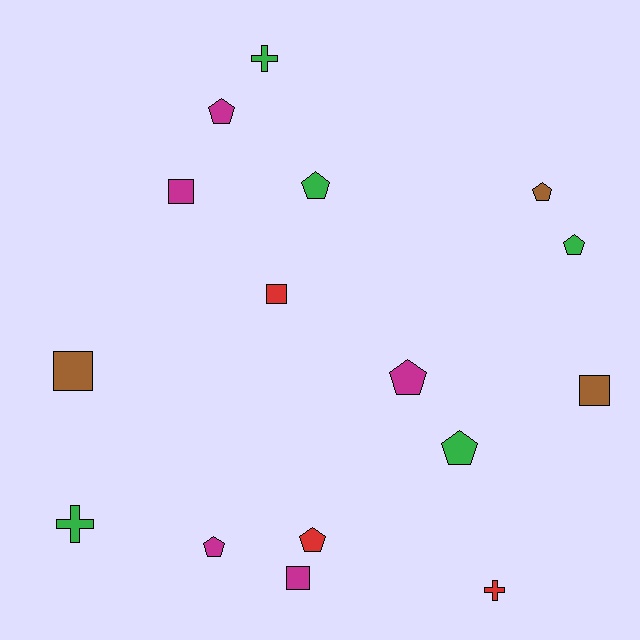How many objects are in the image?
There are 16 objects.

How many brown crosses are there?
There are no brown crosses.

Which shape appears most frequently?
Pentagon, with 8 objects.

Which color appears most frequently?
Green, with 5 objects.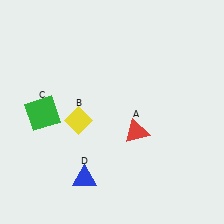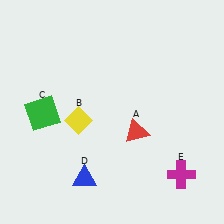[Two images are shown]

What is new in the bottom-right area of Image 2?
A magenta cross (E) was added in the bottom-right area of Image 2.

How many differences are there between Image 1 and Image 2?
There is 1 difference between the two images.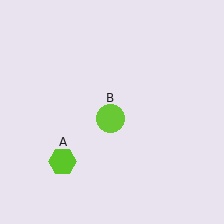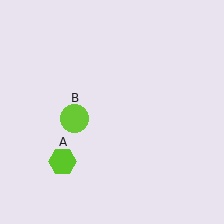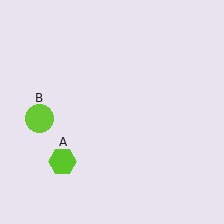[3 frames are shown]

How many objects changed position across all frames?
1 object changed position: lime circle (object B).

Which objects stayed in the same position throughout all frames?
Lime hexagon (object A) remained stationary.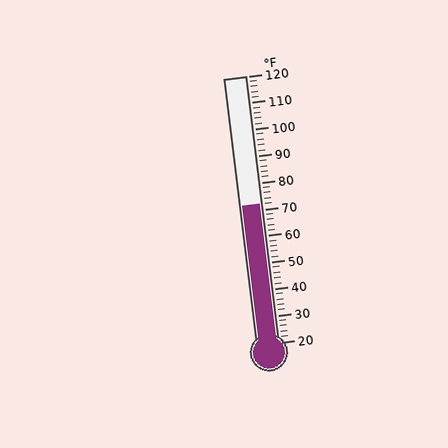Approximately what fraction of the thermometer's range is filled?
The thermometer is filled to approximately 50% of its range.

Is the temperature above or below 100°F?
The temperature is below 100°F.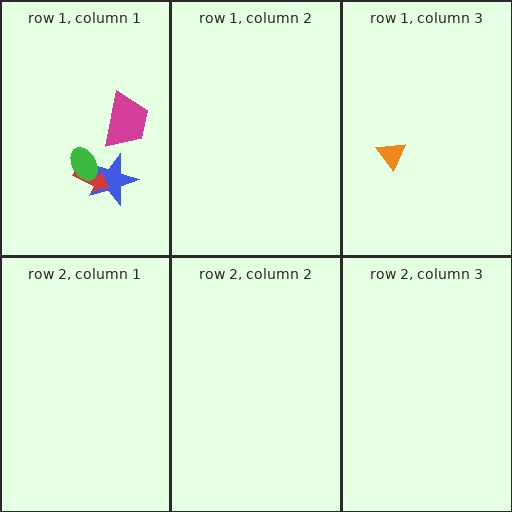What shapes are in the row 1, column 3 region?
The orange triangle.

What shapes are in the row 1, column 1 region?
The blue star, the red arrow, the magenta trapezoid, the green ellipse.